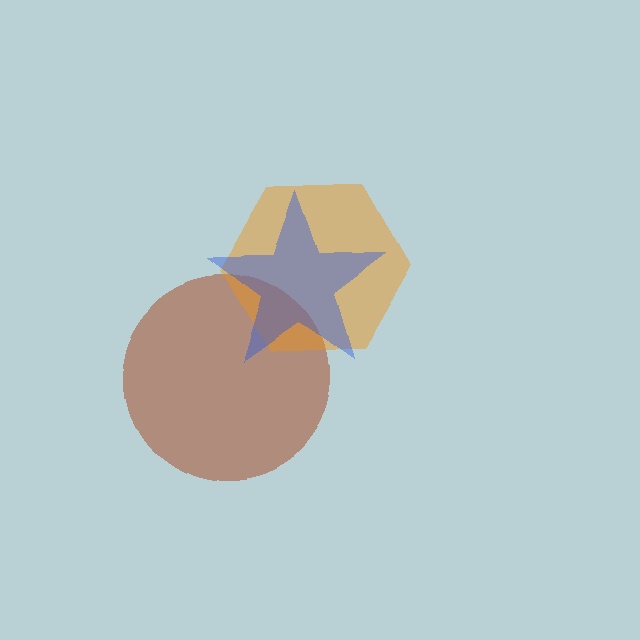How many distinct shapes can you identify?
There are 3 distinct shapes: a brown circle, an orange hexagon, a blue star.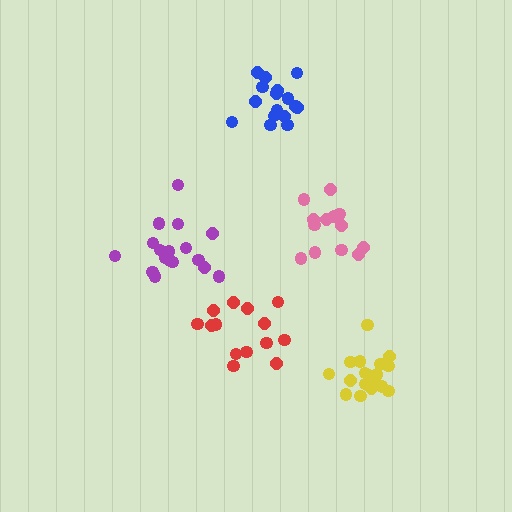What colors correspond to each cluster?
The clusters are colored: blue, red, pink, yellow, purple.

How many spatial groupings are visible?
There are 5 spatial groupings.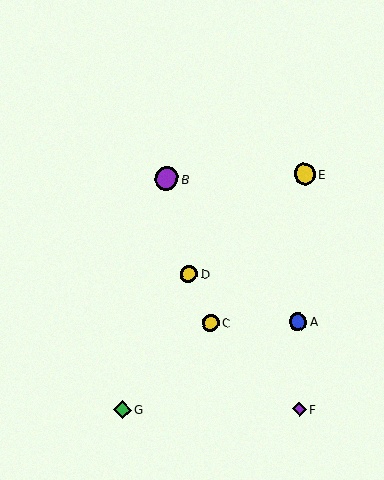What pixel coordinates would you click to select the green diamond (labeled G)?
Click at (122, 409) to select the green diamond G.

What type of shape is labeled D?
Shape D is a yellow circle.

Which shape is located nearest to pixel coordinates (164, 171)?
The purple circle (labeled B) at (166, 178) is nearest to that location.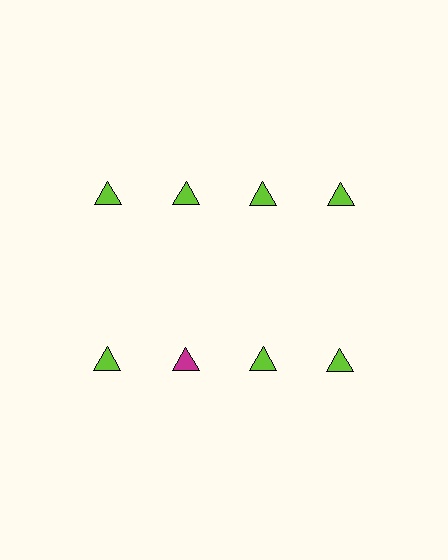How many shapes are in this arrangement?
There are 8 shapes arranged in a grid pattern.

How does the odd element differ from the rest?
It has a different color: magenta instead of lime.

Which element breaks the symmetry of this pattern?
The magenta triangle in the second row, second from left column breaks the symmetry. All other shapes are lime triangles.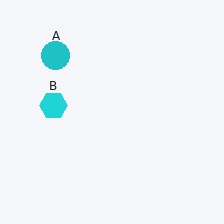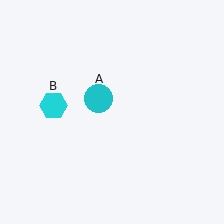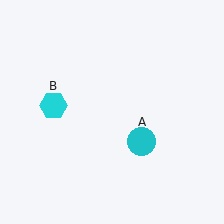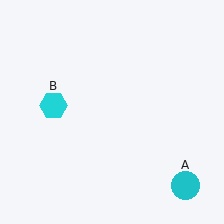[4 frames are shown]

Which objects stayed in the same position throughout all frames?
Cyan hexagon (object B) remained stationary.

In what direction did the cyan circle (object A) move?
The cyan circle (object A) moved down and to the right.